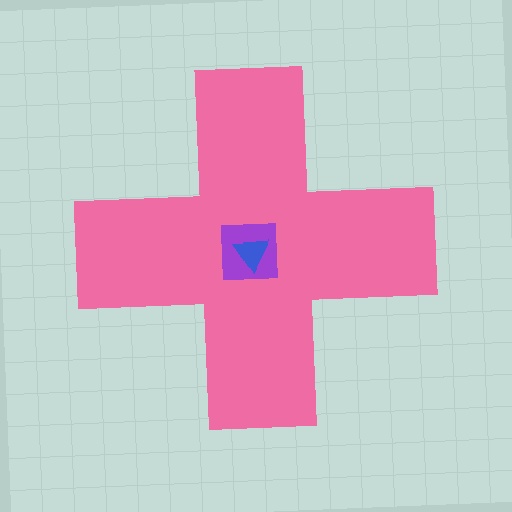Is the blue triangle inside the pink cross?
Yes.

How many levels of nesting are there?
3.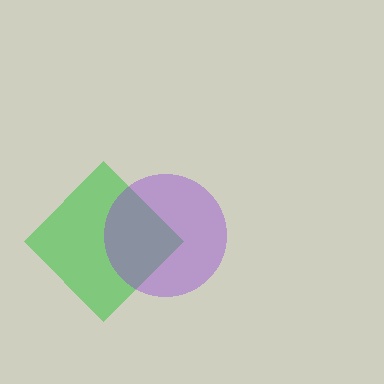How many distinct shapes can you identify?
There are 2 distinct shapes: a green diamond, a purple circle.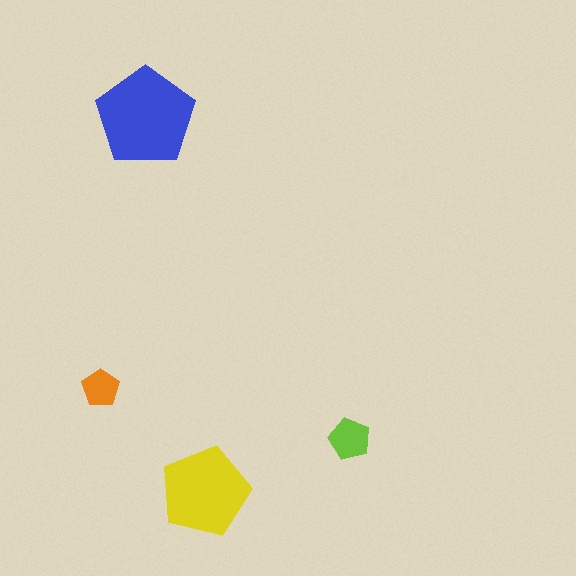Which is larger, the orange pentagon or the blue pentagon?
The blue one.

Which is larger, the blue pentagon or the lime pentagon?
The blue one.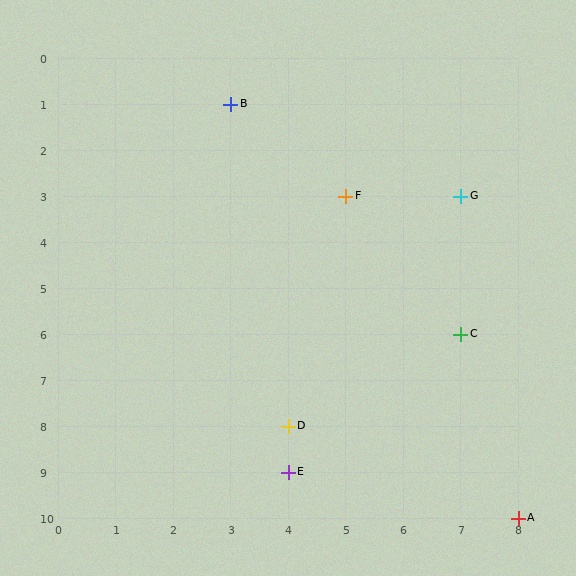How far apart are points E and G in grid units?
Points E and G are 3 columns and 6 rows apart (about 6.7 grid units diagonally).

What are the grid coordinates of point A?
Point A is at grid coordinates (8, 10).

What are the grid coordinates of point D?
Point D is at grid coordinates (4, 8).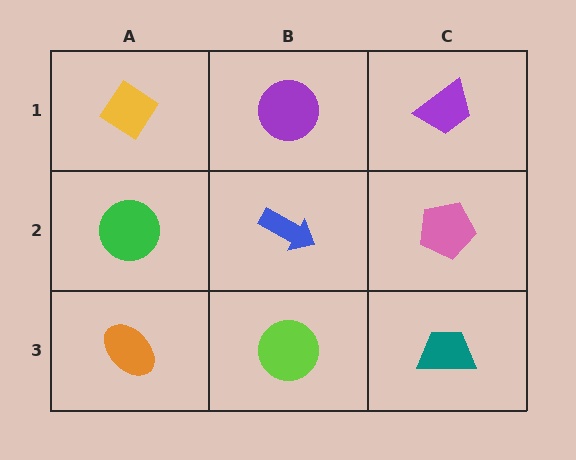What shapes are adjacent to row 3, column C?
A pink pentagon (row 2, column C), a lime circle (row 3, column B).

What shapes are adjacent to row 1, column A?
A green circle (row 2, column A), a purple circle (row 1, column B).